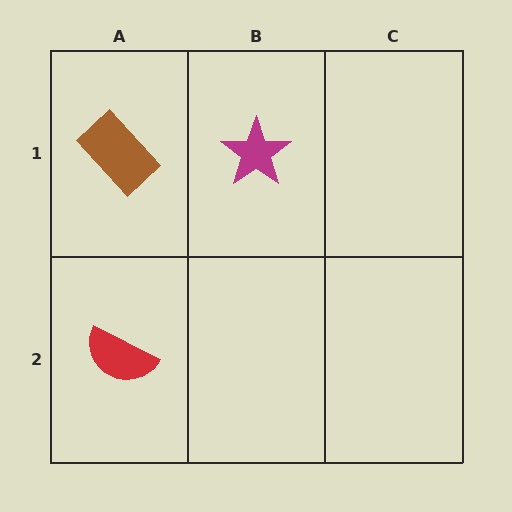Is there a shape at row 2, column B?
No, that cell is empty.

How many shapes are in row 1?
2 shapes.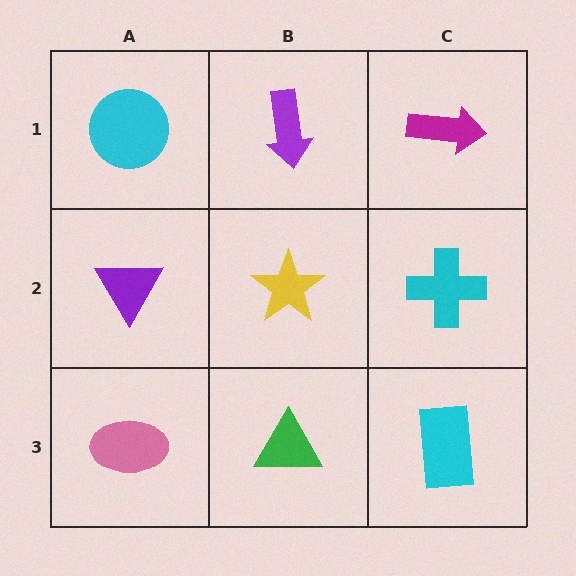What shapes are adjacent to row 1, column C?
A cyan cross (row 2, column C), a purple arrow (row 1, column B).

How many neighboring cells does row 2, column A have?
3.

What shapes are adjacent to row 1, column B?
A yellow star (row 2, column B), a cyan circle (row 1, column A), a magenta arrow (row 1, column C).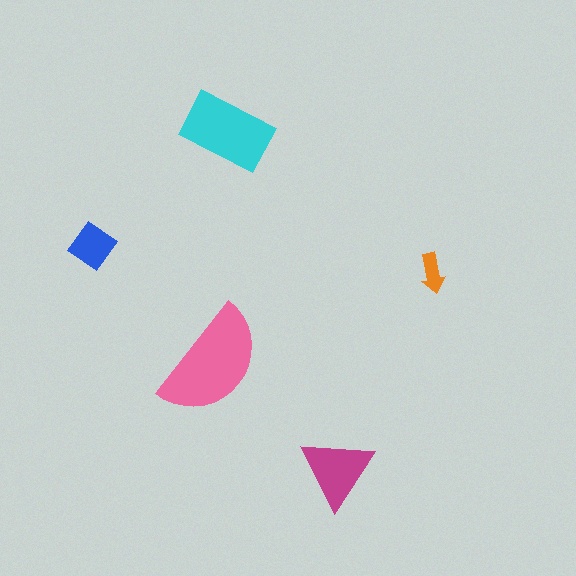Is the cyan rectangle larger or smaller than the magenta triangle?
Larger.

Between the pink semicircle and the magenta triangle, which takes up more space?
The pink semicircle.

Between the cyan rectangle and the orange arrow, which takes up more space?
The cyan rectangle.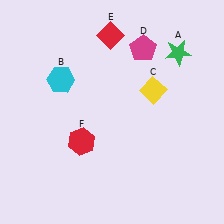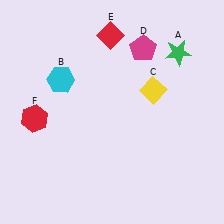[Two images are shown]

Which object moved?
The red hexagon (F) moved left.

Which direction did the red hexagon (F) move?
The red hexagon (F) moved left.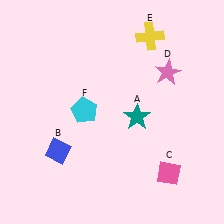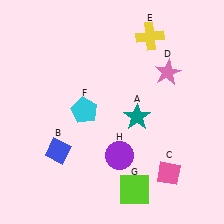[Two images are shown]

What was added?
A lime square (G), a purple circle (H) were added in Image 2.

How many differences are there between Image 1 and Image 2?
There are 2 differences between the two images.